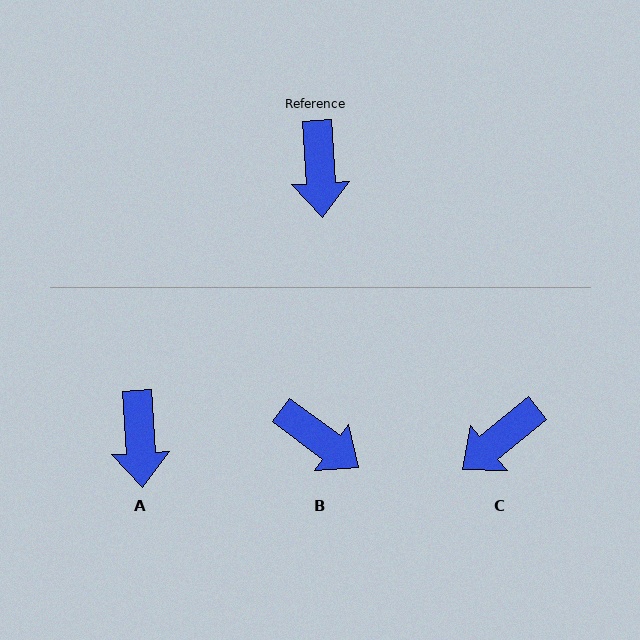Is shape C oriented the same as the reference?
No, it is off by about 54 degrees.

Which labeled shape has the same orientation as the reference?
A.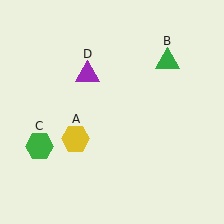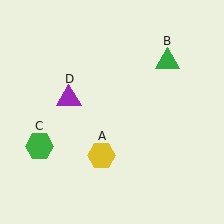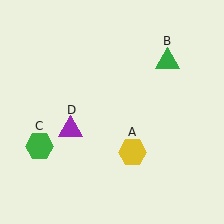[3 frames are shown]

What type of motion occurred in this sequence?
The yellow hexagon (object A), purple triangle (object D) rotated counterclockwise around the center of the scene.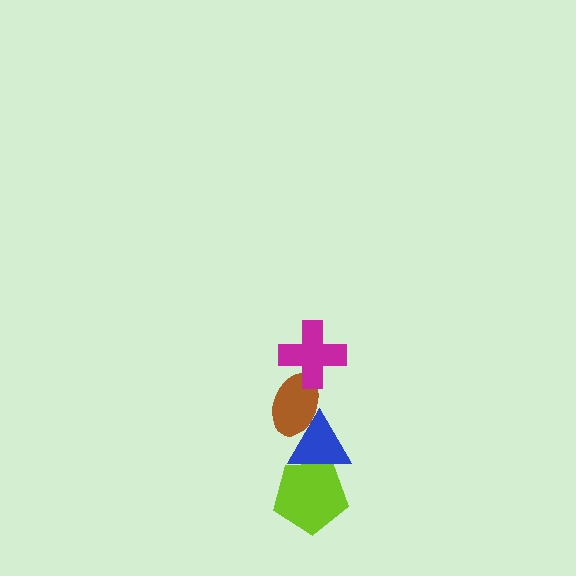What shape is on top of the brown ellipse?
The magenta cross is on top of the brown ellipse.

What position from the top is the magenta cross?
The magenta cross is 1st from the top.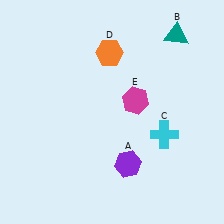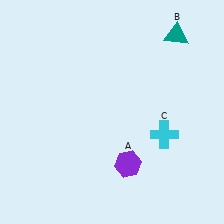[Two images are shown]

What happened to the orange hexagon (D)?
The orange hexagon (D) was removed in Image 2. It was in the top-left area of Image 1.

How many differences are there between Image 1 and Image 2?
There are 2 differences between the two images.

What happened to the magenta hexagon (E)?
The magenta hexagon (E) was removed in Image 2. It was in the top-right area of Image 1.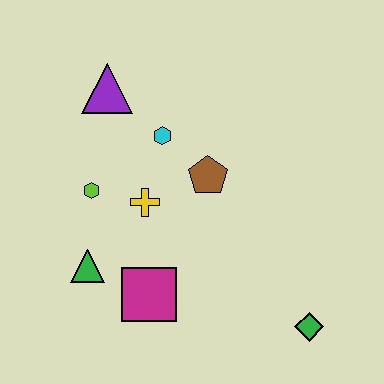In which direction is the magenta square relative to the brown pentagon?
The magenta square is below the brown pentagon.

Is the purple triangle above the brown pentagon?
Yes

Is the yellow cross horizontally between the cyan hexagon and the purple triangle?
Yes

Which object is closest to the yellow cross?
The lime hexagon is closest to the yellow cross.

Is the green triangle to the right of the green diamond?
No